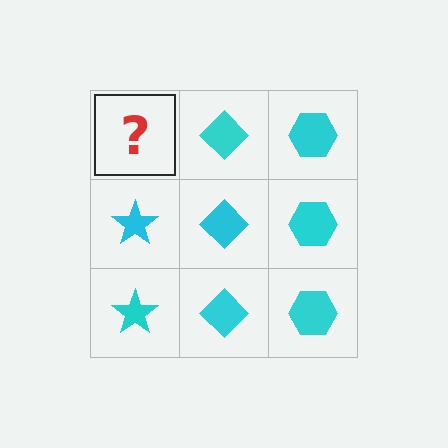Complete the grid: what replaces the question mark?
The question mark should be replaced with a cyan star.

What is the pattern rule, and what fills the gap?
The rule is that each column has a consistent shape. The gap should be filled with a cyan star.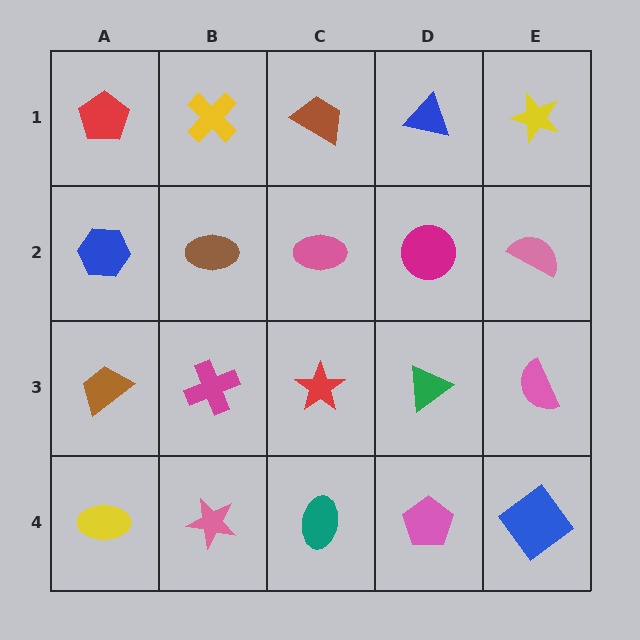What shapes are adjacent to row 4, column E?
A pink semicircle (row 3, column E), a pink pentagon (row 4, column D).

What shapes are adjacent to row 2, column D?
A blue triangle (row 1, column D), a green triangle (row 3, column D), a pink ellipse (row 2, column C), a pink semicircle (row 2, column E).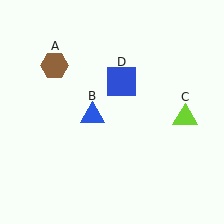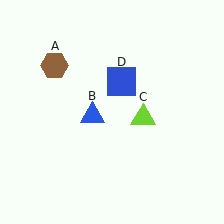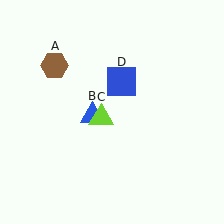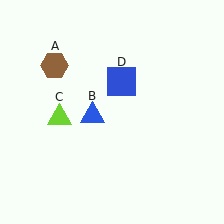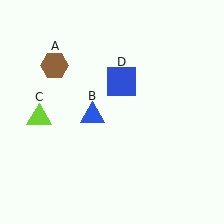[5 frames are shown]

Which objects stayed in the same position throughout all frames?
Brown hexagon (object A) and blue triangle (object B) and blue square (object D) remained stationary.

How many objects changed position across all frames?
1 object changed position: lime triangle (object C).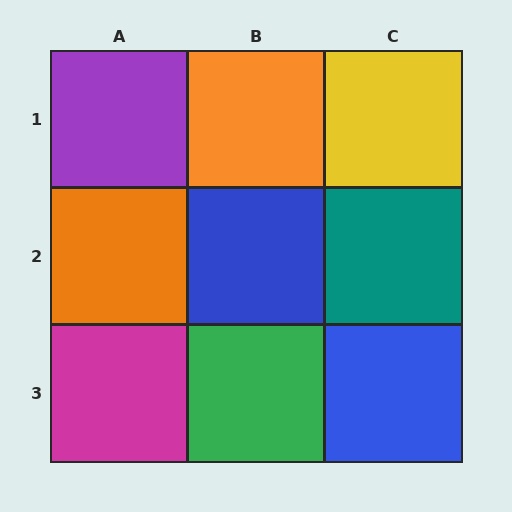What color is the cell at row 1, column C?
Yellow.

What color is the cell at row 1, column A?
Purple.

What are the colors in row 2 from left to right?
Orange, blue, teal.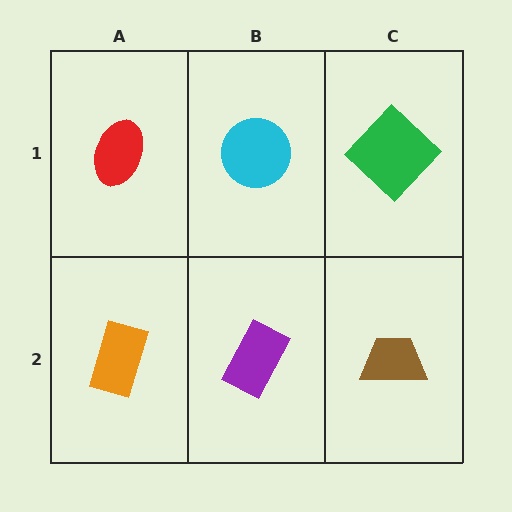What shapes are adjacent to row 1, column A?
An orange rectangle (row 2, column A), a cyan circle (row 1, column B).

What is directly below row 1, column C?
A brown trapezoid.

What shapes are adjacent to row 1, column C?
A brown trapezoid (row 2, column C), a cyan circle (row 1, column B).